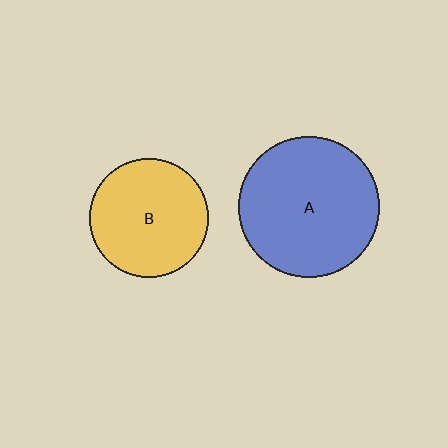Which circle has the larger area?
Circle A (blue).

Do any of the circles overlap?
No, none of the circles overlap.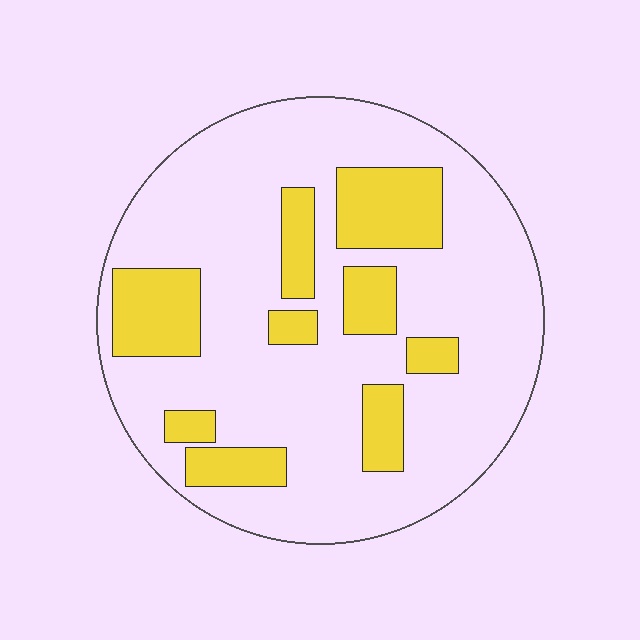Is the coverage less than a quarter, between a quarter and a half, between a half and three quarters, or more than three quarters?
Less than a quarter.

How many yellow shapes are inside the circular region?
9.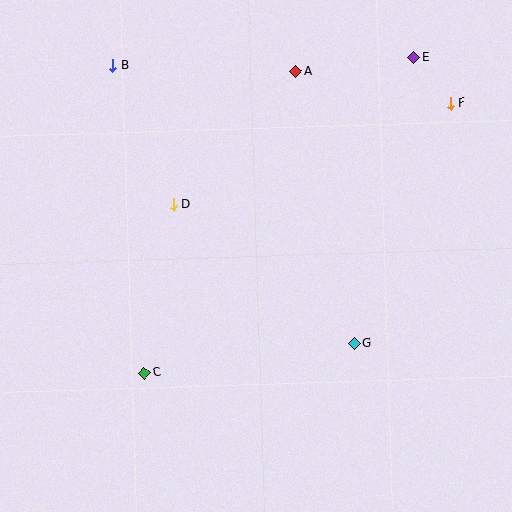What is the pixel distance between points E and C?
The distance between E and C is 415 pixels.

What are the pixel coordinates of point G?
Point G is at (354, 343).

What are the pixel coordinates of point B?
Point B is at (113, 66).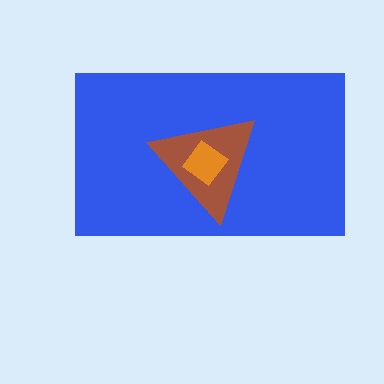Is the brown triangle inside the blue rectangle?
Yes.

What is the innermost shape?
The orange diamond.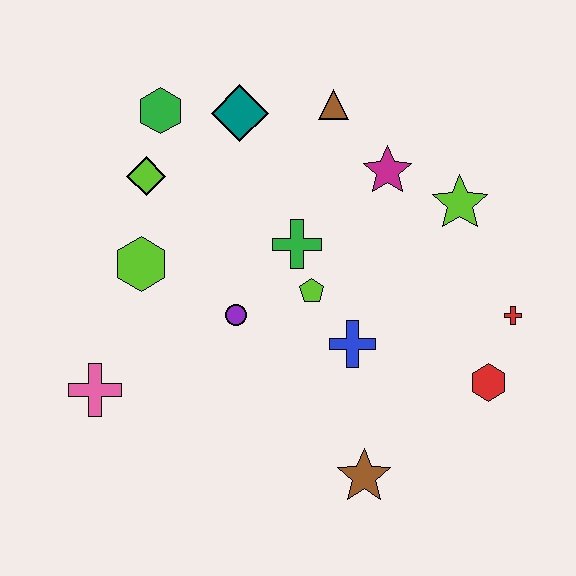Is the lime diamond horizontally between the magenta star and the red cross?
No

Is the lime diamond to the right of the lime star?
No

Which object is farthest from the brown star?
The green hexagon is farthest from the brown star.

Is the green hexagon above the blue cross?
Yes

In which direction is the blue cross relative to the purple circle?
The blue cross is to the right of the purple circle.